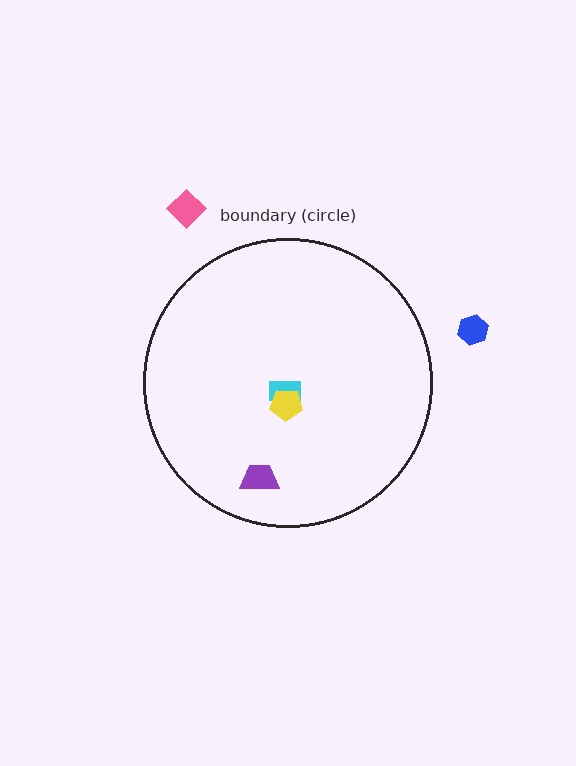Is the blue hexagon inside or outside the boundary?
Outside.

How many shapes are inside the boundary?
3 inside, 2 outside.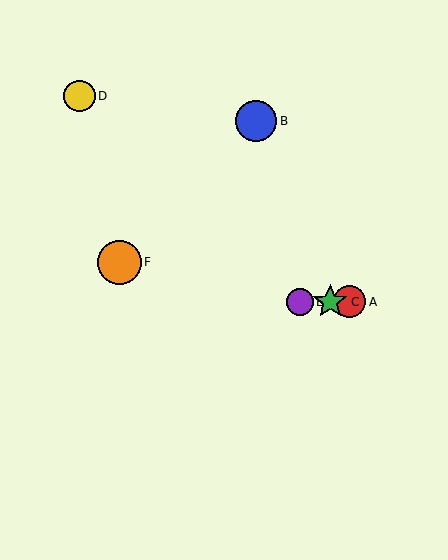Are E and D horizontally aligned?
No, E is at y≈302 and D is at y≈96.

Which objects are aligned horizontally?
Objects A, C, E are aligned horizontally.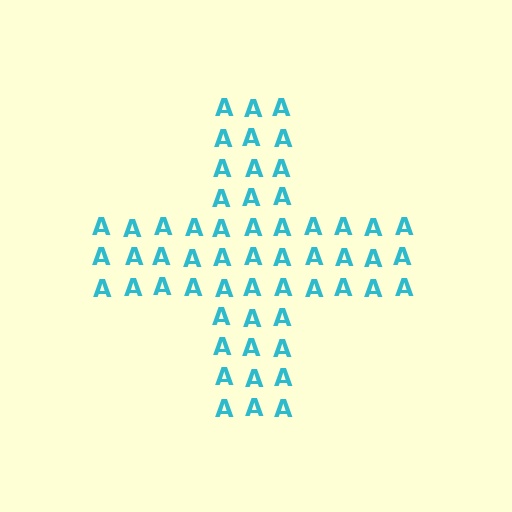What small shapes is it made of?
It is made of small letter A's.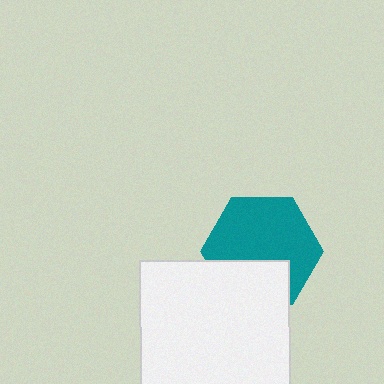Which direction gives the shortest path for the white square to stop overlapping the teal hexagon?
Moving down gives the shortest separation.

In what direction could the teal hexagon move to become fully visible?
The teal hexagon could move up. That would shift it out from behind the white square entirely.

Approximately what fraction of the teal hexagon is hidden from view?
Roughly 33% of the teal hexagon is hidden behind the white square.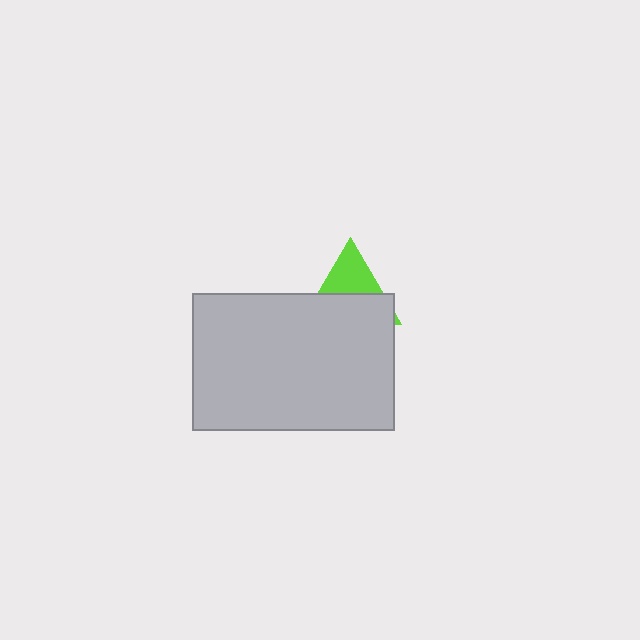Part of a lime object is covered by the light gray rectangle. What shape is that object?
It is a triangle.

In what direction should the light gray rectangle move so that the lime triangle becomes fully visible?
The light gray rectangle should move down. That is the shortest direction to clear the overlap and leave the lime triangle fully visible.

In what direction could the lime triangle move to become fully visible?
The lime triangle could move up. That would shift it out from behind the light gray rectangle entirely.